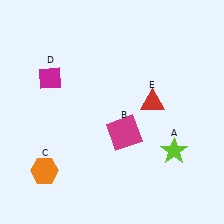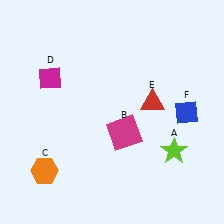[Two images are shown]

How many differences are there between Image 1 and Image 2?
There is 1 difference between the two images.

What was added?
A blue diamond (F) was added in Image 2.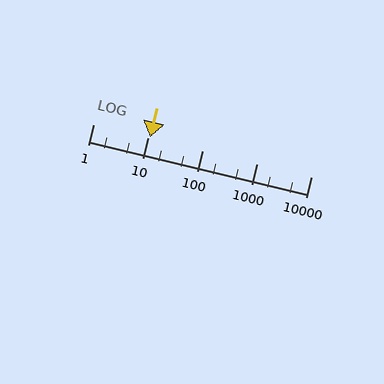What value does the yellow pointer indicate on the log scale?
The pointer indicates approximately 11.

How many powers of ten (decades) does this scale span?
The scale spans 4 decades, from 1 to 10000.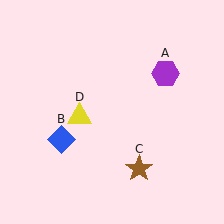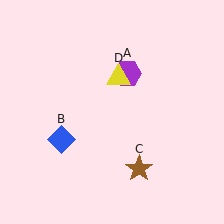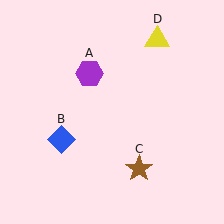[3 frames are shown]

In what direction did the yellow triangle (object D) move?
The yellow triangle (object D) moved up and to the right.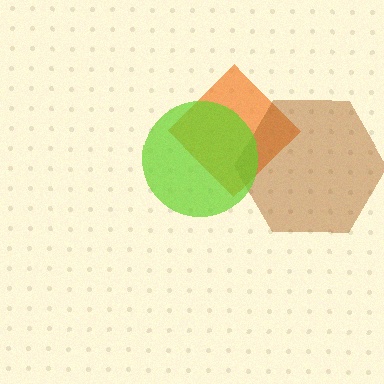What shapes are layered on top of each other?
The layered shapes are: an orange diamond, a brown hexagon, a lime circle.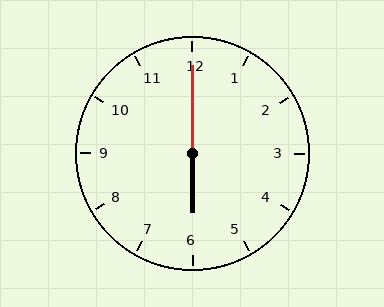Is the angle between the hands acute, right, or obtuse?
It is obtuse.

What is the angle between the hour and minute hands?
Approximately 180 degrees.